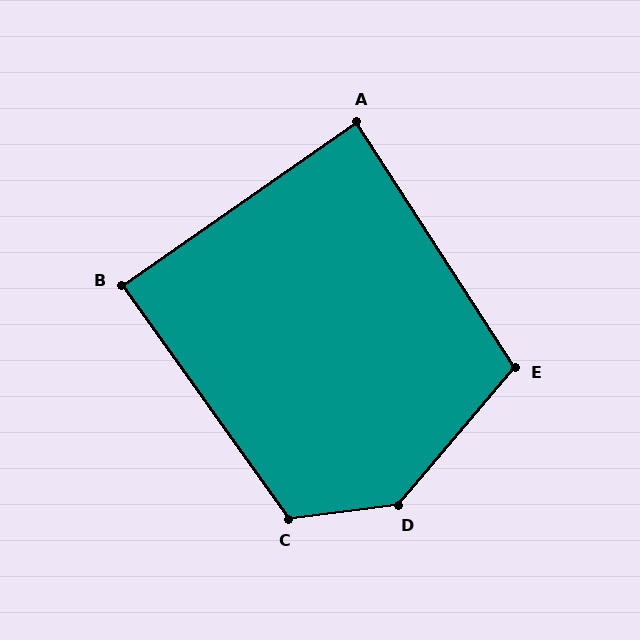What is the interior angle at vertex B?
Approximately 89 degrees (approximately right).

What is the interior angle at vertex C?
Approximately 119 degrees (obtuse).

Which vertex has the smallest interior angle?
A, at approximately 88 degrees.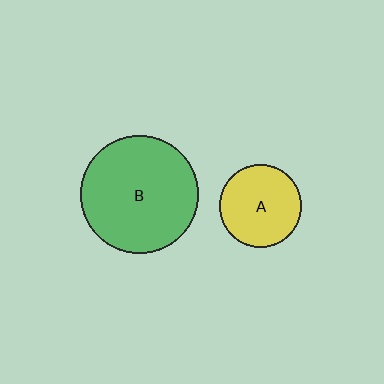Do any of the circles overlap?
No, none of the circles overlap.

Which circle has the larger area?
Circle B (green).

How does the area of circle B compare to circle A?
Approximately 2.0 times.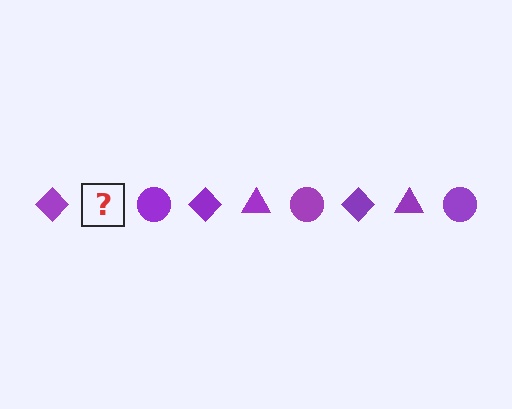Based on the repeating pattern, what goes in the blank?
The blank should be a purple triangle.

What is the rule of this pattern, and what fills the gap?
The rule is that the pattern cycles through diamond, triangle, circle shapes in purple. The gap should be filled with a purple triangle.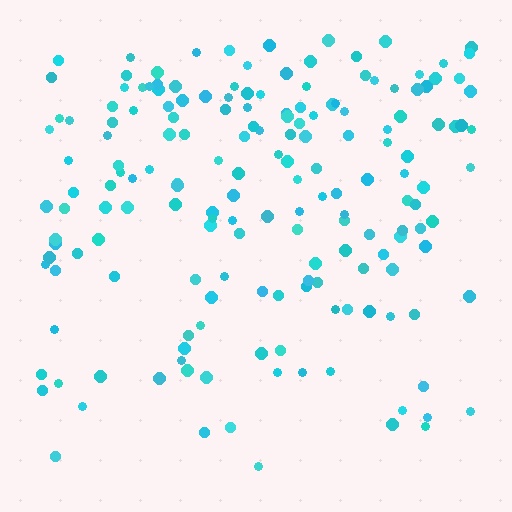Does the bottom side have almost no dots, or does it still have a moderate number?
Still a moderate number, just noticeably fewer than the top.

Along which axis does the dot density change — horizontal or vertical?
Vertical.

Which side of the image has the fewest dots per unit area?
The bottom.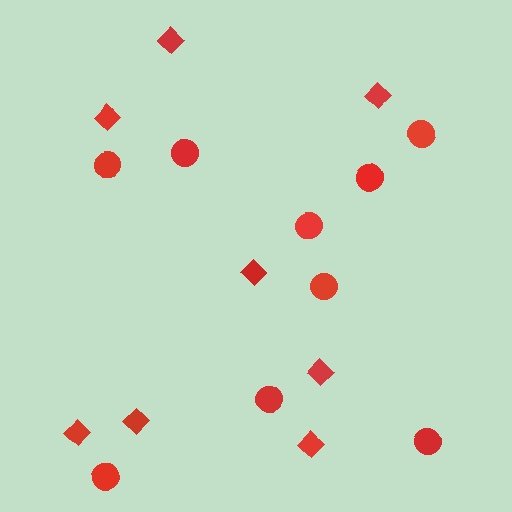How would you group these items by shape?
There are 2 groups: one group of diamonds (8) and one group of circles (9).